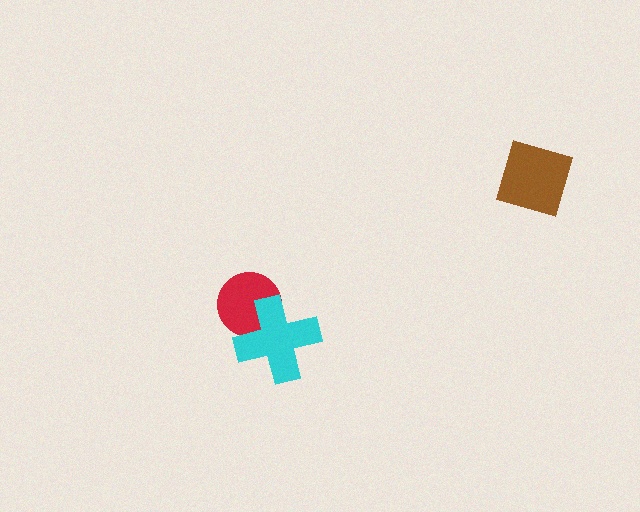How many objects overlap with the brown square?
0 objects overlap with the brown square.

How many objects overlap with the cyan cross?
1 object overlaps with the cyan cross.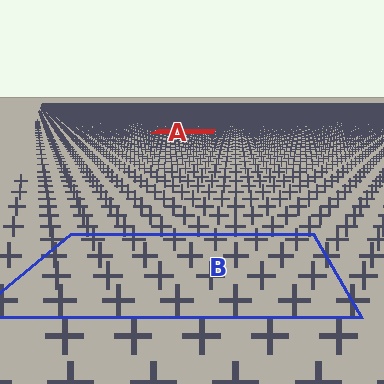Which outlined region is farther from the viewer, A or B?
Region A is farther from the viewer — the texture elements inside it appear smaller and more densely packed.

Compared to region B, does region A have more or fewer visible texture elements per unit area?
Region A has more texture elements per unit area — they are packed more densely because it is farther away.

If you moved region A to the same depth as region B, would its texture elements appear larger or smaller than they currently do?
They would appear larger. At a closer depth, the same texture elements are projected at a bigger on-screen size.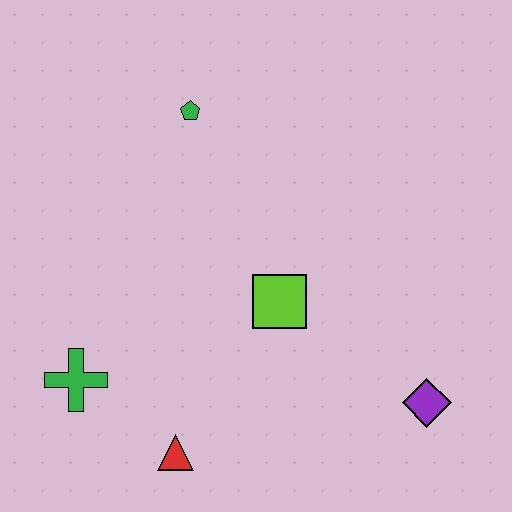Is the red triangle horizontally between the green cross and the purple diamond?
Yes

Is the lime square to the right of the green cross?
Yes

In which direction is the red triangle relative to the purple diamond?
The red triangle is to the left of the purple diamond.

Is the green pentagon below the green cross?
No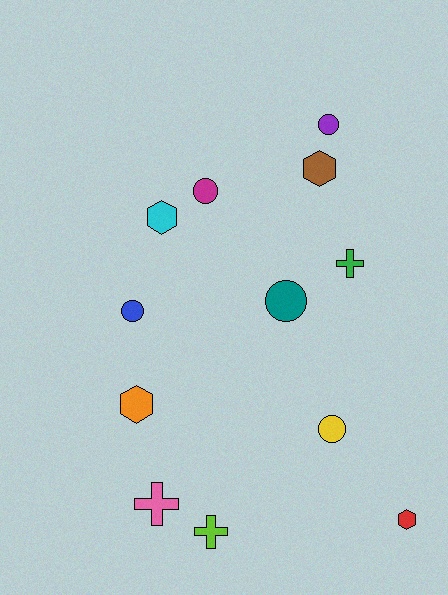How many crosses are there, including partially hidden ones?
There are 3 crosses.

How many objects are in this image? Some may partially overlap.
There are 12 objects.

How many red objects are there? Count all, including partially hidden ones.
There is 1 red object.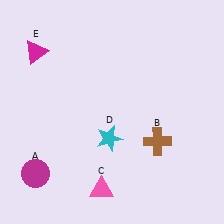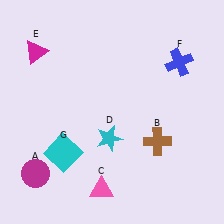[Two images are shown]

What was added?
A blue cross (F), a cyan square (G) were added in Image 2.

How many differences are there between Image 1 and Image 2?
There are 2 differences between the two images.